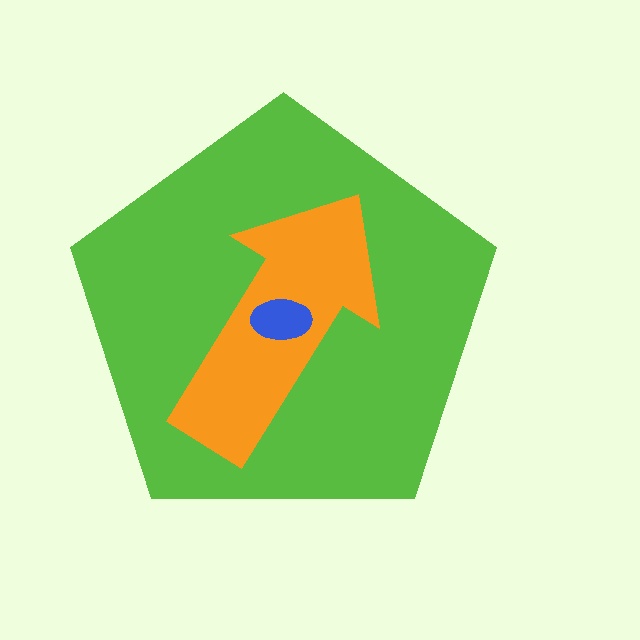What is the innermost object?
The blue ellipse.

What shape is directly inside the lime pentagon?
The orange arrow.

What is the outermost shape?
The lime pentagon.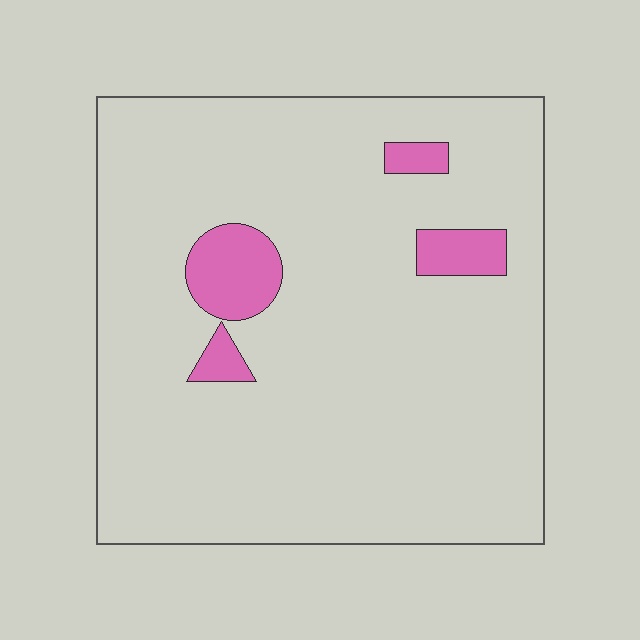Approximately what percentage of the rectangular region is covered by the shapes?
Approximately 10%.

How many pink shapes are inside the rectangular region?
4.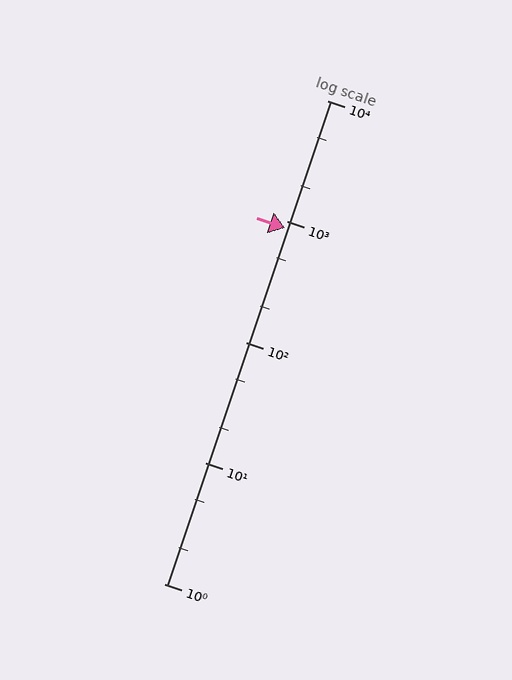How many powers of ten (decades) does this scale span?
The scale spans 4 decades, from 1 to 10000.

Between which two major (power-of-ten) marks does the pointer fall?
The pointer is between 100 and 1000.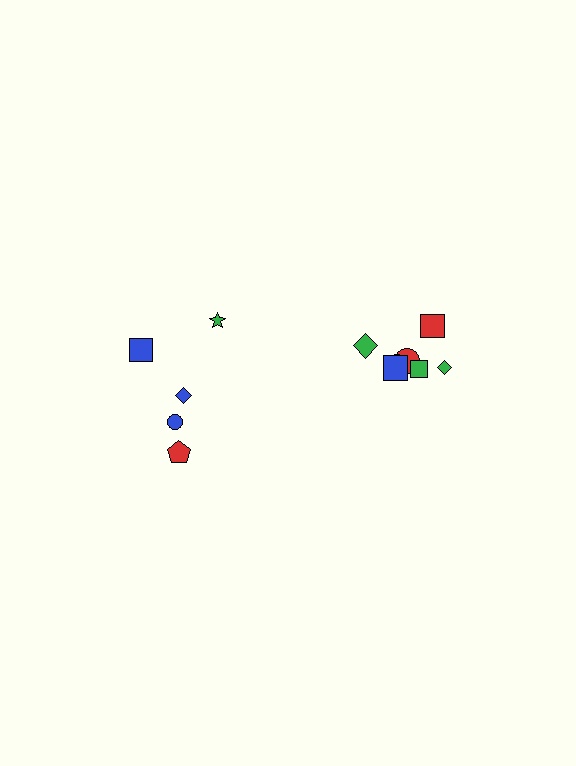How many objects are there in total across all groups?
There are 12 objects.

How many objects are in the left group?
There are 5 objects.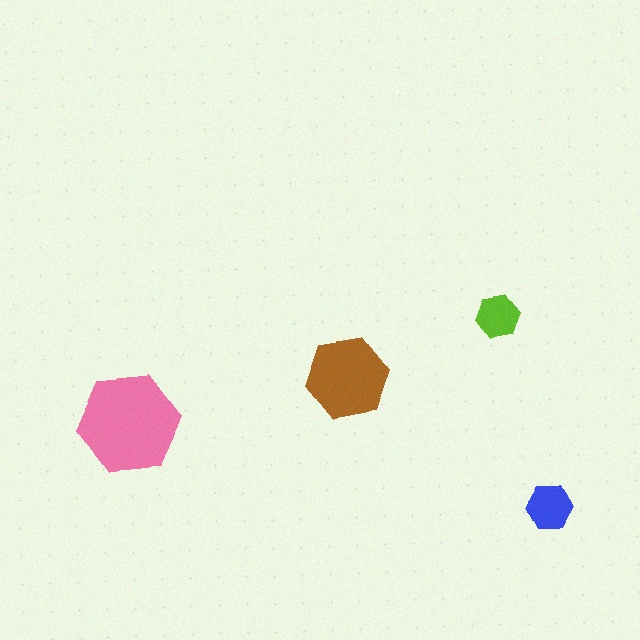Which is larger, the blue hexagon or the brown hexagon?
The brown one.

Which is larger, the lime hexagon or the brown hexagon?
The brown one.